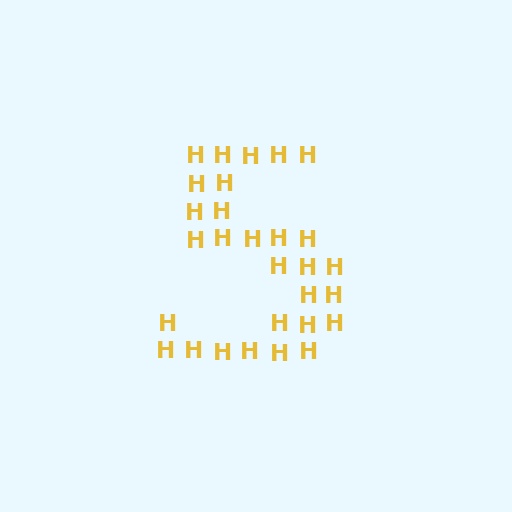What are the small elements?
The small elements are letter H's.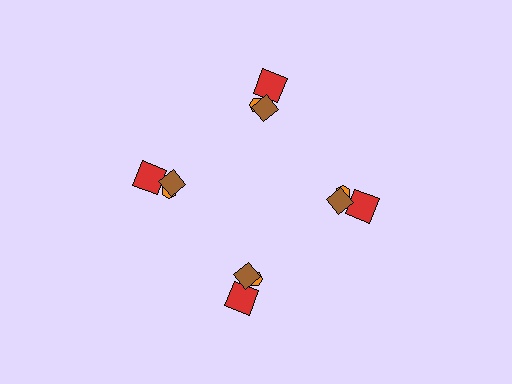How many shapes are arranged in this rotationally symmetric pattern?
There are 12 shapes, arranged in 4 groups of 3.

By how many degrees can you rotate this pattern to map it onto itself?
The pattern maps onto itself every 90 degrees of rotation.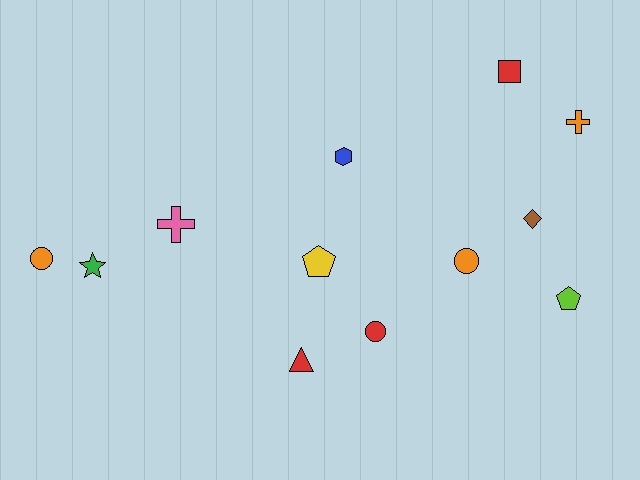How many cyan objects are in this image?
There are no cyan objects.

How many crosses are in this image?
There are 2 crosses.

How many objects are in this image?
There are 12 objects.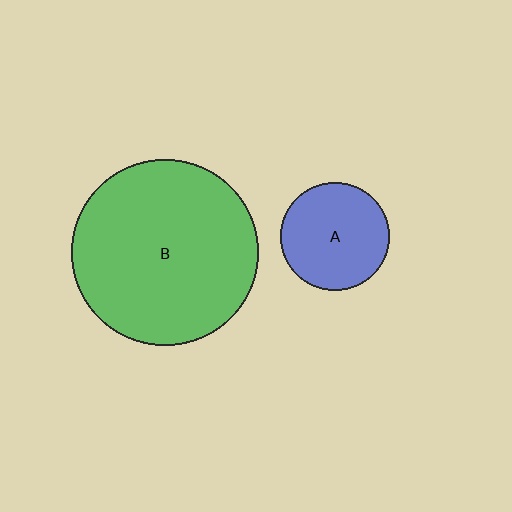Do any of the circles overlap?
No, none of the circles overlap.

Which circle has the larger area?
Circle B (green).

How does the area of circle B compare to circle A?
Approximately 2.9 times.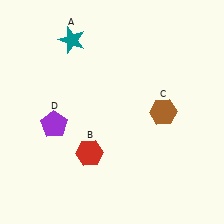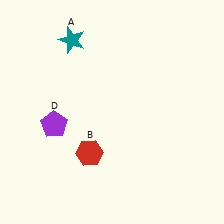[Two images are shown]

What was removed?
The brown hexagon (C) was removed in Image 2.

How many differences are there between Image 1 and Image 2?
There is 1 difference between the two images.